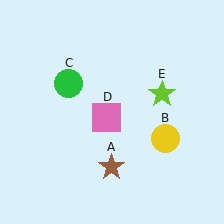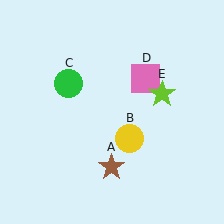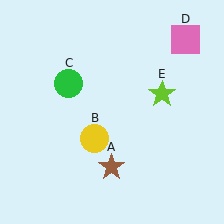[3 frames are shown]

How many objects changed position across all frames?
2 objects changed position: yellow circle (object B), pink square (object D).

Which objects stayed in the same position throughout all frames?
Brown star (object A) and green circle (object C) and lime star (object E) remained stationary.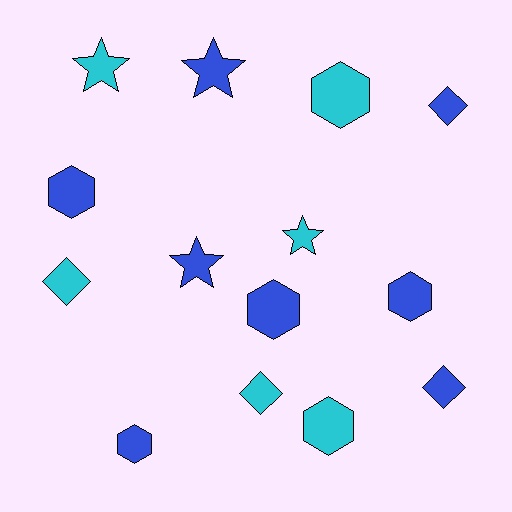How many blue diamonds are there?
There are 2 blue diamonds.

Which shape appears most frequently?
Hexagon, with 6 objects.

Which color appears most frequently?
Blue, with 8 objects.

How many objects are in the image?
There are 14 objects.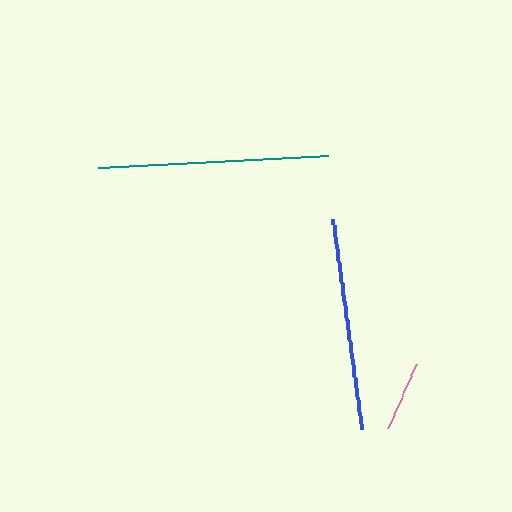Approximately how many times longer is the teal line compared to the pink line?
The teal line is approximately 3.3 times the length of the pink line.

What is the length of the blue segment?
The blue segment is approximately 212 pixels long.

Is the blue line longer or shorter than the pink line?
The blue line is longer than the pink line.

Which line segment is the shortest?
The pink line is the shortest at approximately 71 pixels.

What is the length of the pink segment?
The pink segment is approximately 71 pixels long.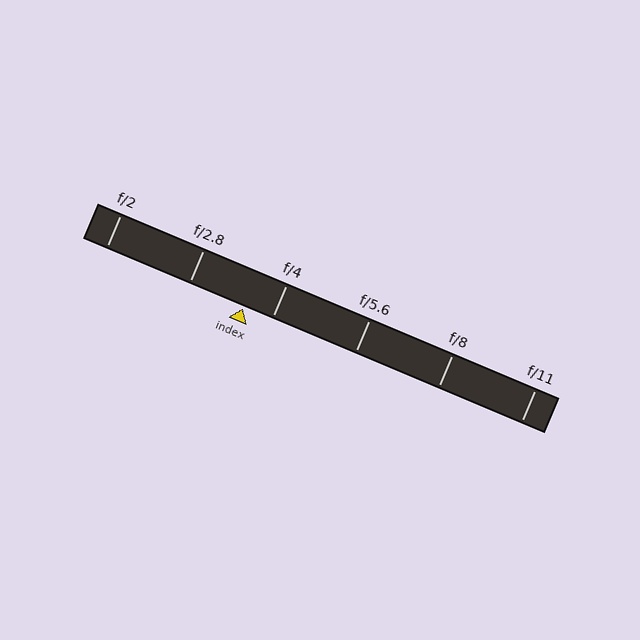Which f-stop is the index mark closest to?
The index mark is closest to f/4.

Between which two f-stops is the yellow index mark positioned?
The index mark is between f/2.8 and f/4.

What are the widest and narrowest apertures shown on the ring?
The widest aperture shown is f/2 and the narrowest is f/11.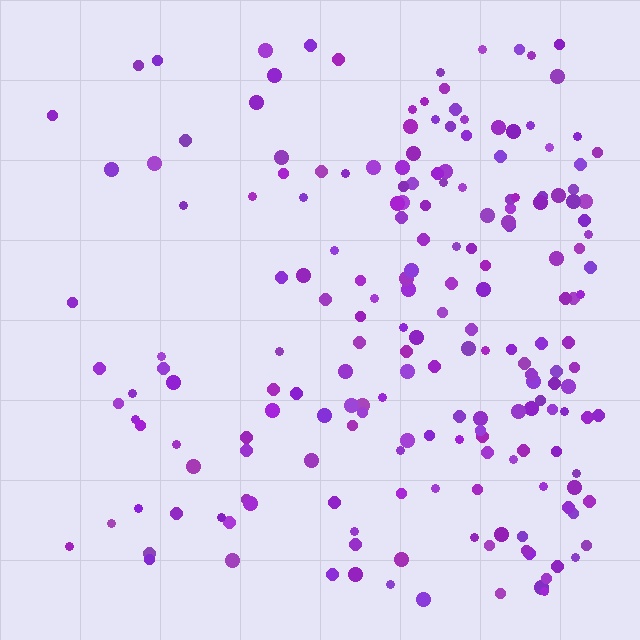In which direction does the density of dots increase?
From left to right, with the right side densest.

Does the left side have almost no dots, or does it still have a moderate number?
Still a moderate number, just noticeably fewer than the right.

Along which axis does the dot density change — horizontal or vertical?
Horizontal.